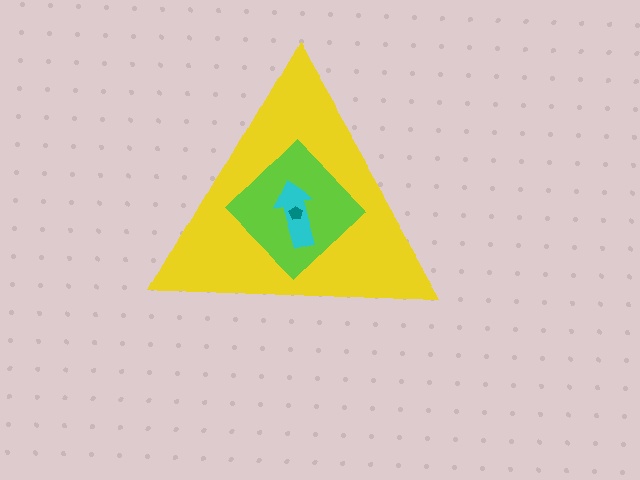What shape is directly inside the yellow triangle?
The lime diamond.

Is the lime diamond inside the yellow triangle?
Yes.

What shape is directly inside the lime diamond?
The cyan arrow.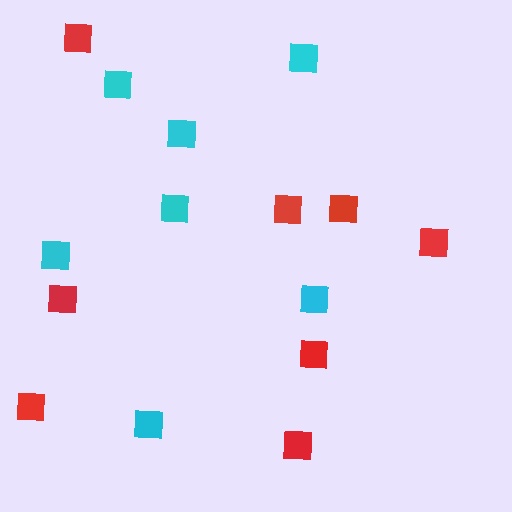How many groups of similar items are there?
There are 2 groups: one group of red squares (8) and one group of cyan squares (7).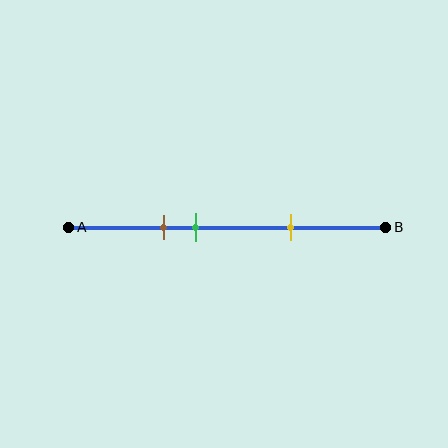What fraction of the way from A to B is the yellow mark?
The yellow mark is approximately 70% (0.7) of the way from A to B.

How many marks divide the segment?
There are 3 marks dividing the segment.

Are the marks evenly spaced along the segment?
No, the marks are not evenly spaced.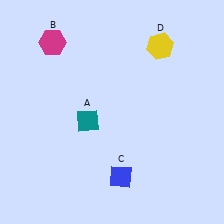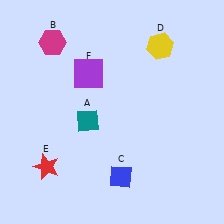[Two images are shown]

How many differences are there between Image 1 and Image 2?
There are 2 differences between the two images.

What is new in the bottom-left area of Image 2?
A red star (E) was added in the bottom-left area of Image 2.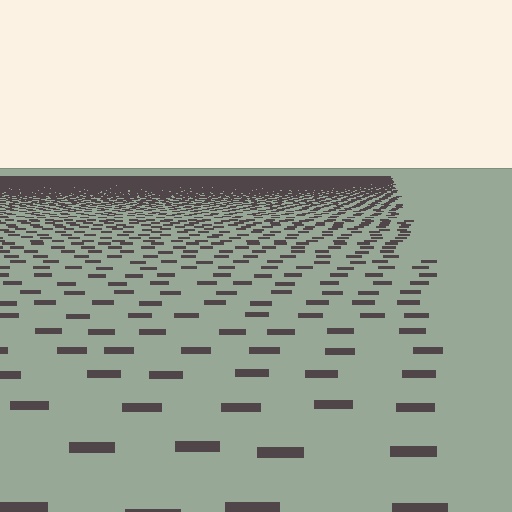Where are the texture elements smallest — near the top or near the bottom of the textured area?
Near the top.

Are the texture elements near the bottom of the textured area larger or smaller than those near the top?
Larger. Near the bottom, elements are closer to the viewer and appear at a bigger on-screen size.